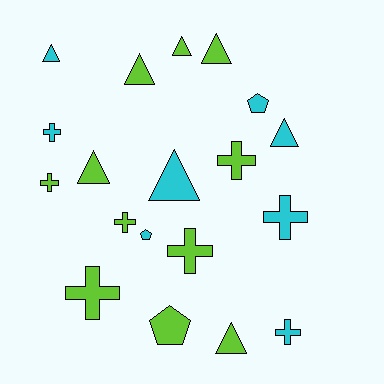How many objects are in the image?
There are 19 objects.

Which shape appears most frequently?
Triangle, with 8 objects.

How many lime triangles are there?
There are 5 lime triangles.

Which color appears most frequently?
Lime, with 11 objects.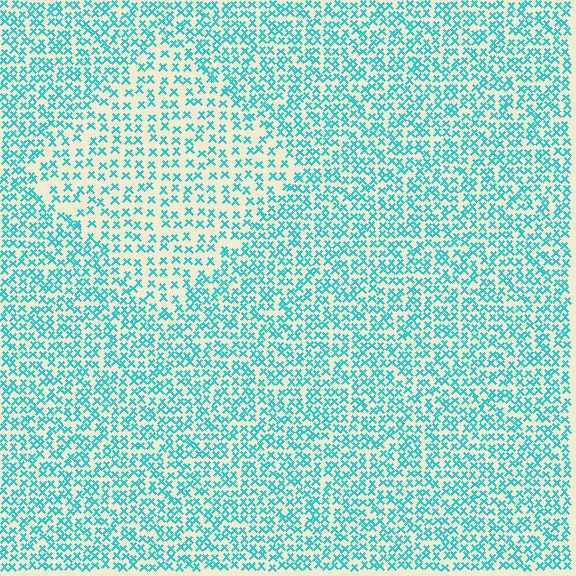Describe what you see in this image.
The image contains small cyan elements arranged at two different densities. A diamond-shaped region is visible where the elements are less densely packed than the surrounding area.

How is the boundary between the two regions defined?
The boundary is defined by a change in element density (approximately 1.7x ratio). All elements are the same color, size, and shape.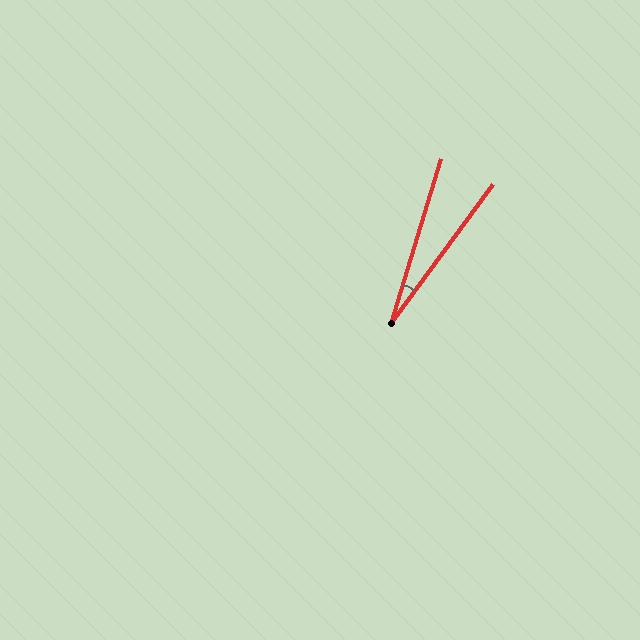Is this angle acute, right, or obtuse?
It is acute.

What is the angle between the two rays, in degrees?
Approximately 19 degrees.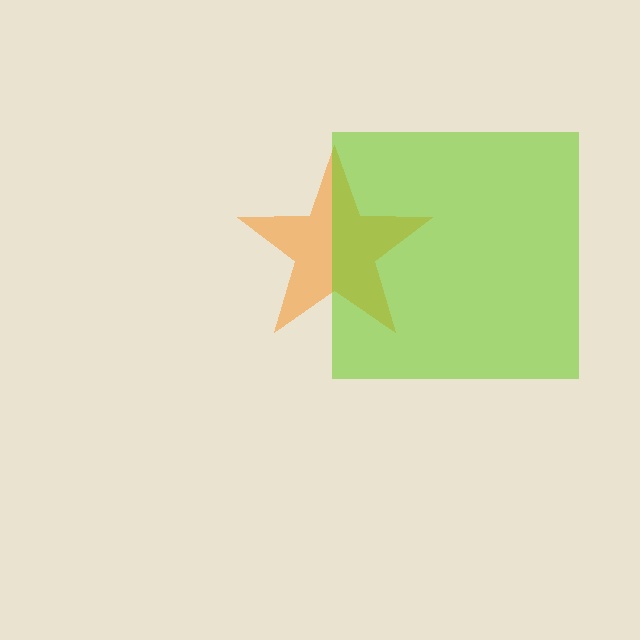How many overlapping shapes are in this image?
There are 2 overlapping shapes in the image.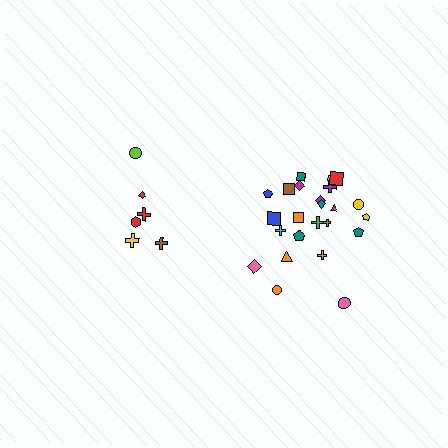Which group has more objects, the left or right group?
The right group.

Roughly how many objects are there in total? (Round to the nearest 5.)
Roughly 30 objects in total.